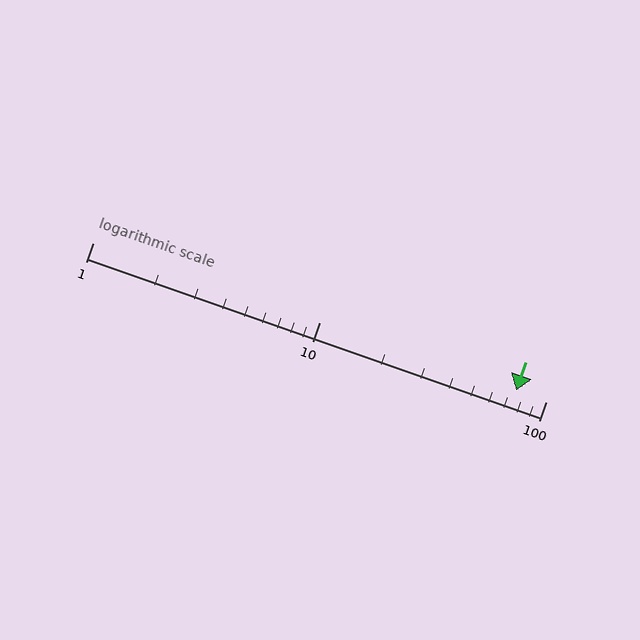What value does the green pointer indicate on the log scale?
The pointer indicates approximately 74.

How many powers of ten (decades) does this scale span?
The scale spans 2 decades, from 1 to 100.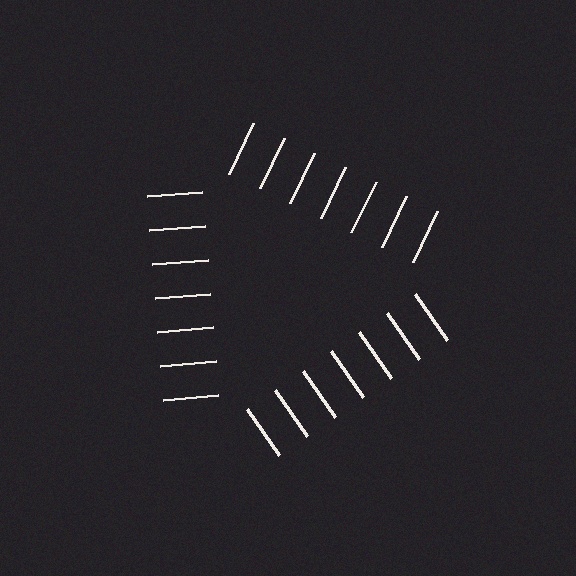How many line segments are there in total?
21 — 7 along each of the 3 edges.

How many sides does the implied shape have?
3 sides — the line-ends trace a triangle.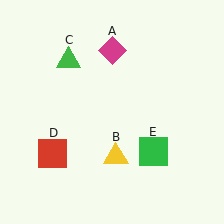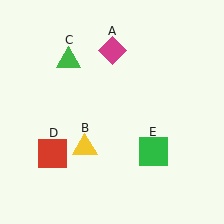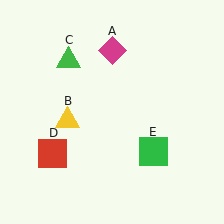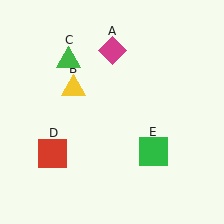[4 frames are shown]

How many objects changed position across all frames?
1 object changed position: yellow triangle (object B).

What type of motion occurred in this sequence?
The yellow triangle (object B) rotated clockwise around the center of the scene.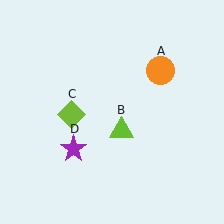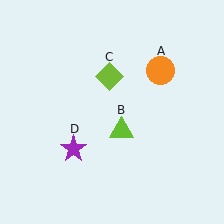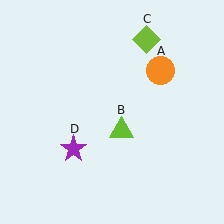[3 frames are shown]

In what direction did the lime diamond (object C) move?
The lime diamond (object C) moved up and to the right.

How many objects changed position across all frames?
1 object changed position: lime diamond (object C).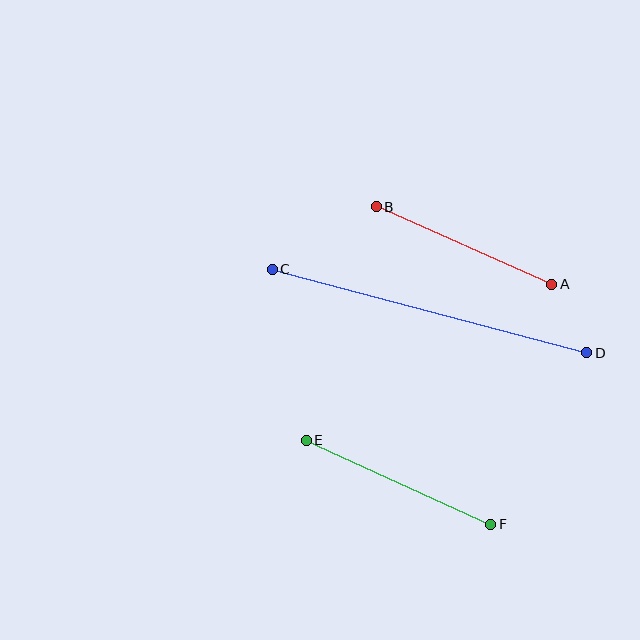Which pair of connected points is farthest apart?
Points C and D are farthest apart.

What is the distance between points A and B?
The distance is approximately 192 pixels.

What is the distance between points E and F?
The distance is approximately 203 pixels.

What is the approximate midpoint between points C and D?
The midpoint is at approximately (430, 311) pixels.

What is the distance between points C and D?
The distance is approximately 325 pixels.